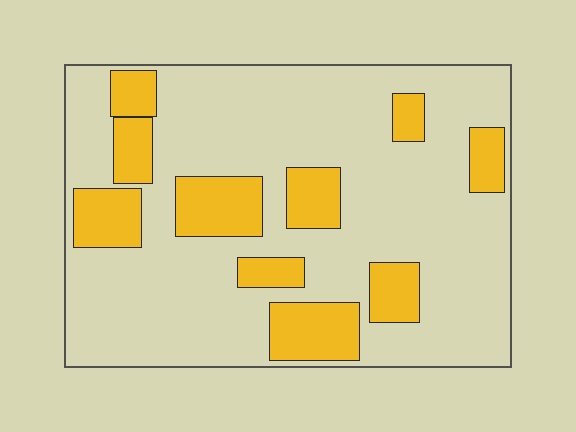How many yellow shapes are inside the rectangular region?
10.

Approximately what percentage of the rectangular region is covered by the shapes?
Approximately 25%.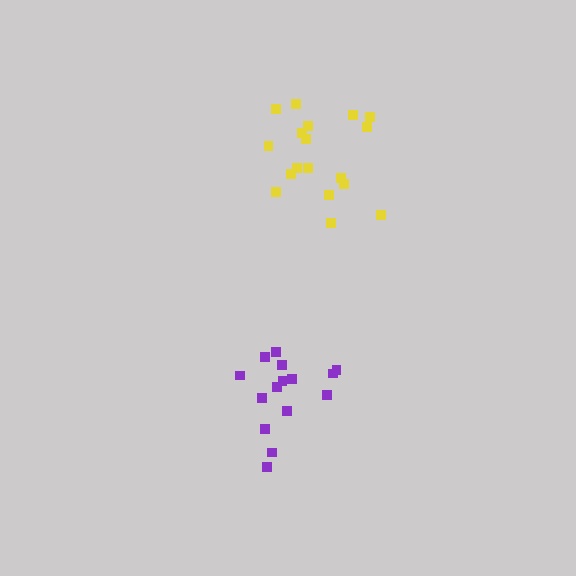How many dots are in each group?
Group 1: 15 dots, Group 2: 18 dots (33 total).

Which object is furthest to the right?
The yellow cluster is rightmost.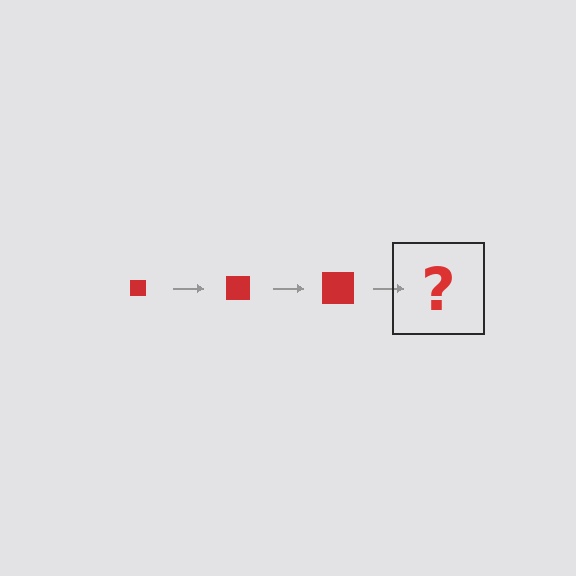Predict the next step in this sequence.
The next step is a red square, larger than the previous one.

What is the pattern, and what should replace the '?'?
The pattern is that the square gets progressively larger each step. The '?' should be a red square, larger than the previous one.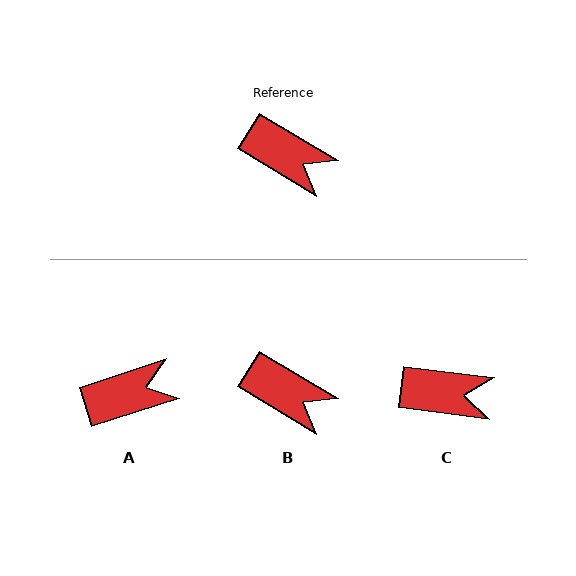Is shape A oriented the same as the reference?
No, it is off by about 49 degrees.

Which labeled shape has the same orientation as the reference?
B.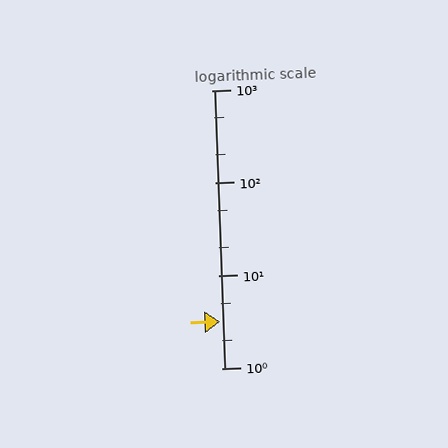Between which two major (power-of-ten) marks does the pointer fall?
The pointer is between 1 and 10.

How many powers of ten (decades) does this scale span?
The scale spans 3 decades, from 1 to 1000.